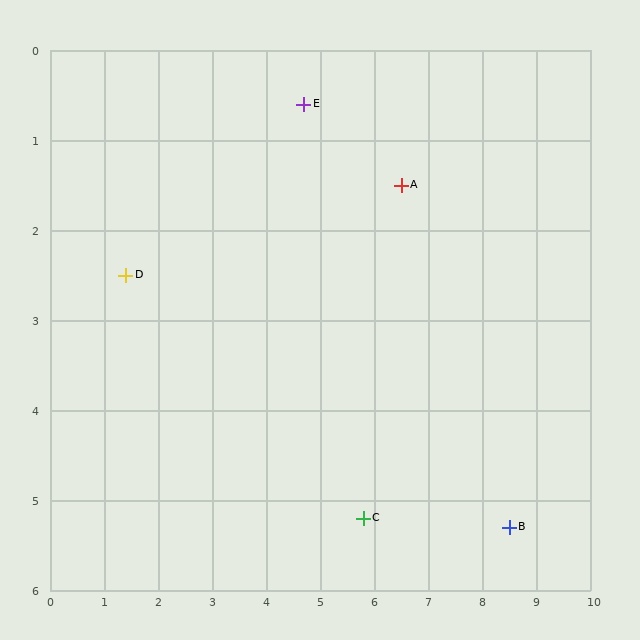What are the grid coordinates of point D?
Point D is at approximately (1.4, 2.5).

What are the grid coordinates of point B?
Point B is at approximately (8.5, 5.3).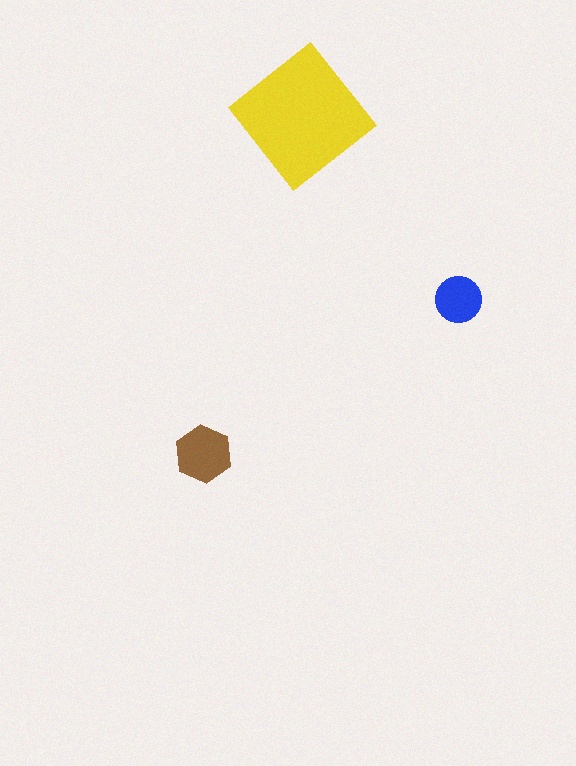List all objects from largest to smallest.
The yellow diamond, the brown hexagon, the blue circle.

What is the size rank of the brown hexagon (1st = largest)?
2nd.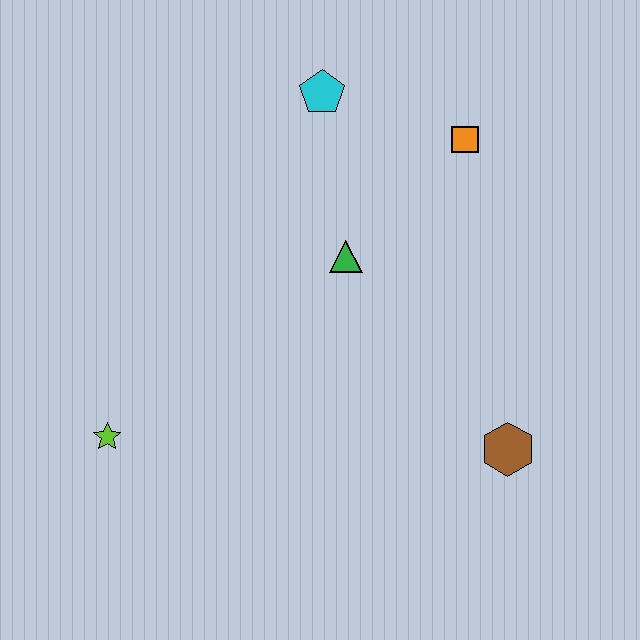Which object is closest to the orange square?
The cyan pentagon is closest to the orange square.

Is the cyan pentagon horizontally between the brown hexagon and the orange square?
No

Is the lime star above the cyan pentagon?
No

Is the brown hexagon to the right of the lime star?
Yes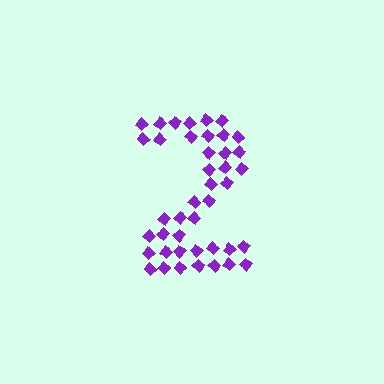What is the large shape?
The large shape is the digit 2.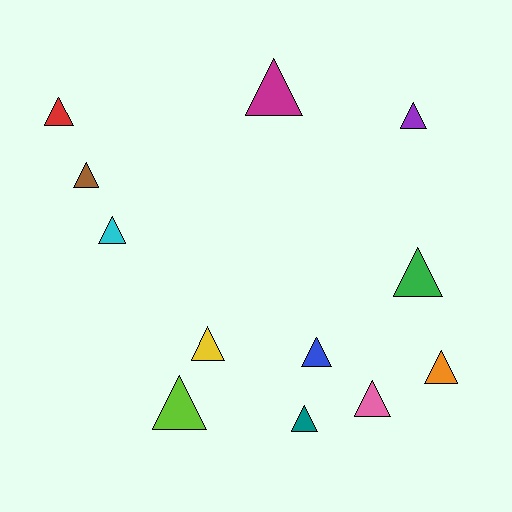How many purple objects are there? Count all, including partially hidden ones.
There is 1 purple object.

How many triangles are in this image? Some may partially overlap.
There are 12 triangles.